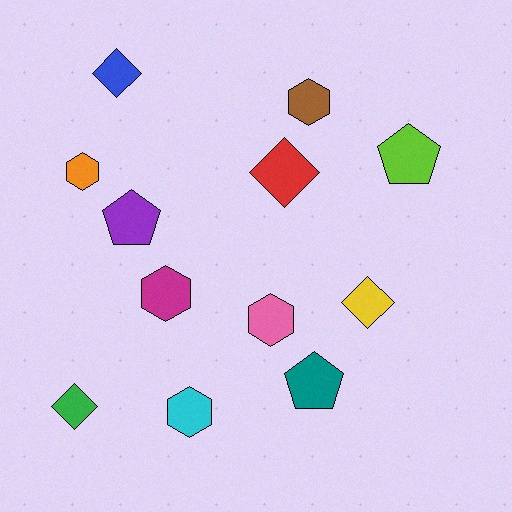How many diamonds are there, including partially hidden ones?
There are 4 diamonds.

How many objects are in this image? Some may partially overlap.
There are 12 objects.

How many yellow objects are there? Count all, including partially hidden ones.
There is 1 yellow object.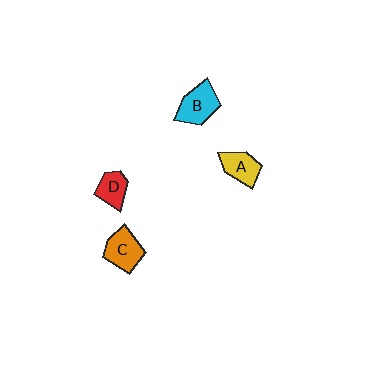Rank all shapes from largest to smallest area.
From largest to smallest: B (cyan), C (orange), A (yellow), D (red).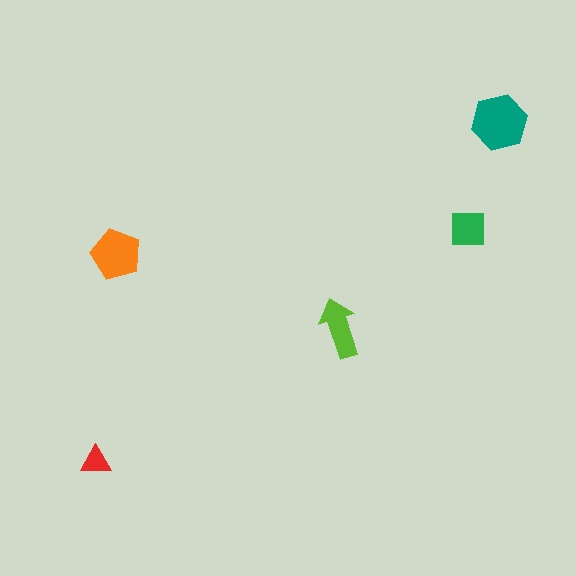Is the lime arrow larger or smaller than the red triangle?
Larger.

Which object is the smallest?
The red triangle.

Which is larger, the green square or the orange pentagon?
The orange pentagon.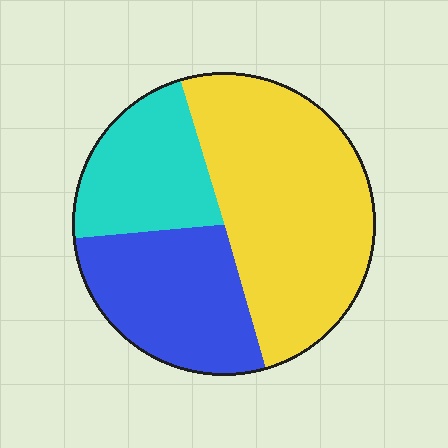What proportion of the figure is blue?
Blue covers about 30% of the figure.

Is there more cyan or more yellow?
Yellow.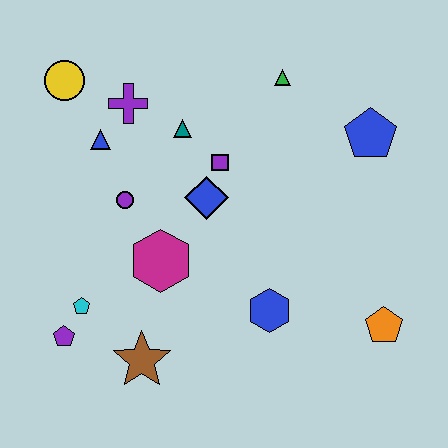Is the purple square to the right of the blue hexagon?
No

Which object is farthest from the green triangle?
The purple pentagon is farthest from the green triangle.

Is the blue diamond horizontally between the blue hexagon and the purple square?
No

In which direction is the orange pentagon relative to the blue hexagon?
The orange pentagon is to the right of the blue hexagon.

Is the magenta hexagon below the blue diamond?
Yes